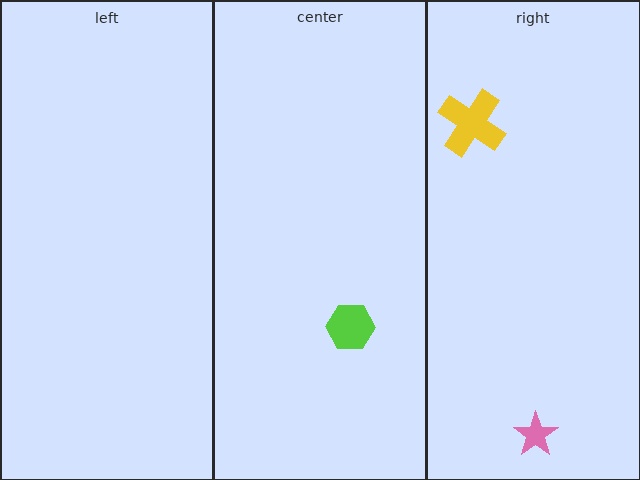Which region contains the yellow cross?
The right region.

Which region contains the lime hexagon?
The center region.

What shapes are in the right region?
The yellow cross, the pink star.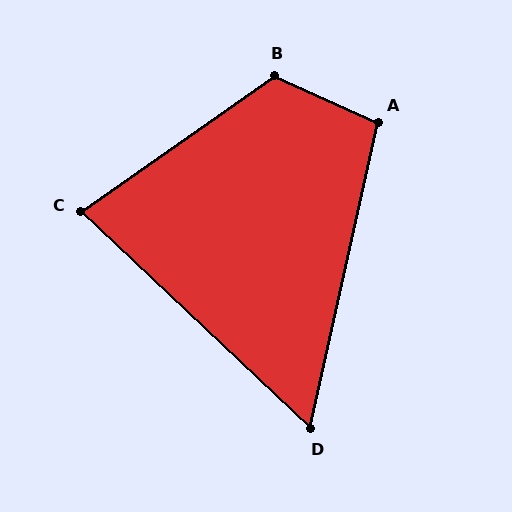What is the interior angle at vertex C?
Approximately 78 degrees (acute).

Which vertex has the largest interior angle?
B, at approximately 121 degrees.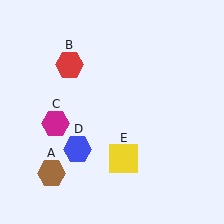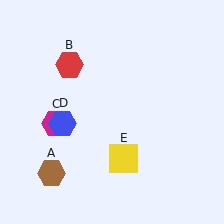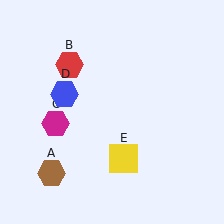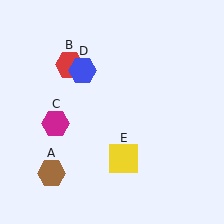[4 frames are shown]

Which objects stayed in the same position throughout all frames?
Brown hexagon (object A) and red hexagon (object B) and magenta hexagon (object C) and yellow square (object E) remained stationary.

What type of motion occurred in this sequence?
The blue hexagon (object D) rotated clockwise around the center of the scene.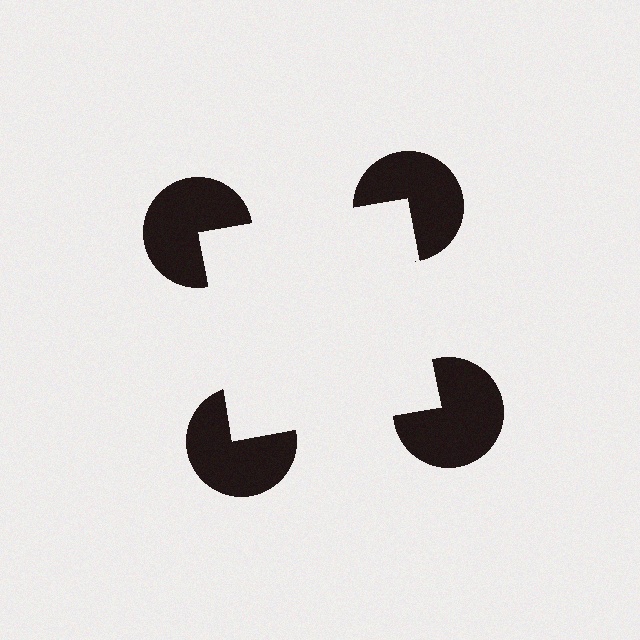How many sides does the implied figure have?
4 sides.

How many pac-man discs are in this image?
There are 4 — one at each vertex of the illusory square.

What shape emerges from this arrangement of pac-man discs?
An illusory square — its edges are inferred from the aligned wedge cuts in the pac-man discs, not physically drawn.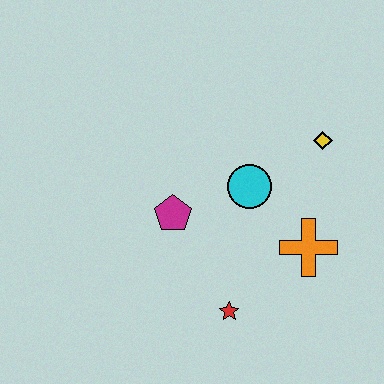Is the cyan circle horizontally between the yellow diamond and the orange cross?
No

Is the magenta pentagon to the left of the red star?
Yes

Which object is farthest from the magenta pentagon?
The yellow diamond is farthest from the magenta pentagon.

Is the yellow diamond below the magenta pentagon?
No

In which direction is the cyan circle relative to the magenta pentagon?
The cyan circle is to the right of the magenta pentagon.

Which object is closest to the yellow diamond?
The cyan circle is closest to the yellow diamond.